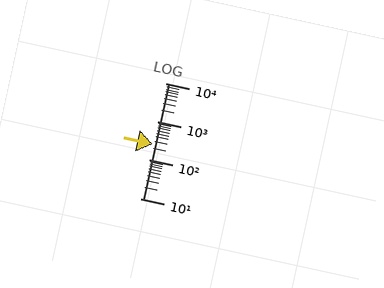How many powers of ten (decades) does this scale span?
The scale spans 3 decades, from 10 to 10000.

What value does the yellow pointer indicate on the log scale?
The pointer indicates approximately 260.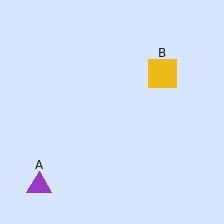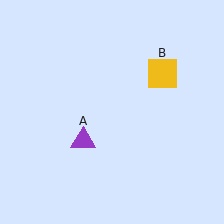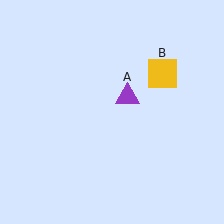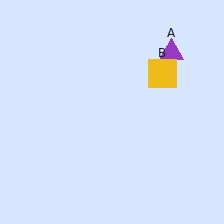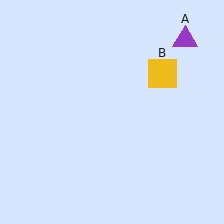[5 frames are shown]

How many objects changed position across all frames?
1 object changed position: purple triangle (object A).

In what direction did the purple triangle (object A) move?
The purple triangle (object A) moved up and to the right.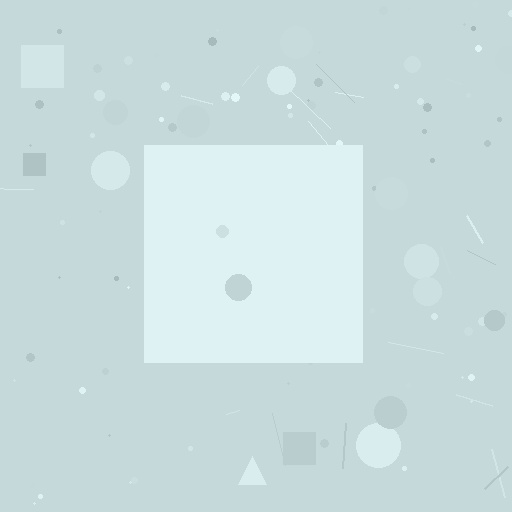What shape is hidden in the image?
A square is hidden in the image.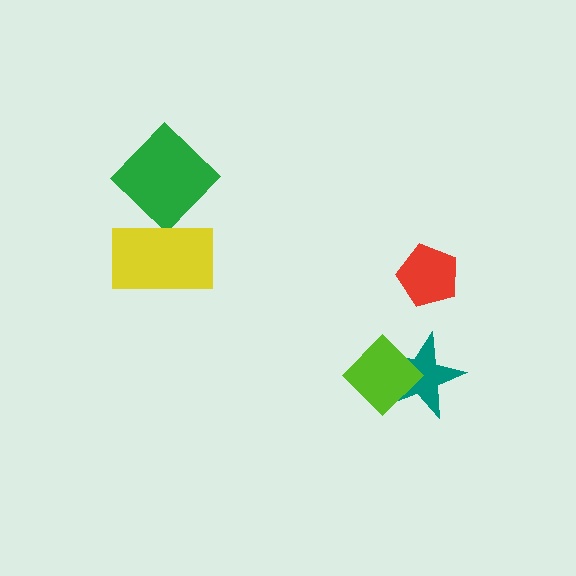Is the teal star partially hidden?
Yes, it is partially covered by another shape.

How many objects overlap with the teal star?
1 object overlaps with the teal star.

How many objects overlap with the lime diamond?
1 object overlaps with the lime diamond.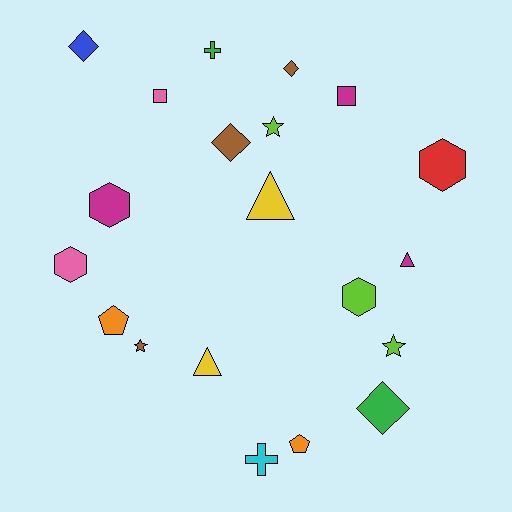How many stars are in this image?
There are 3 stars.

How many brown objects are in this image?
There are 3 brown objects.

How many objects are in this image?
There are 20 objects.